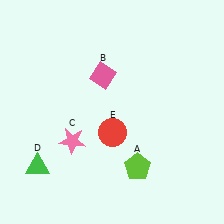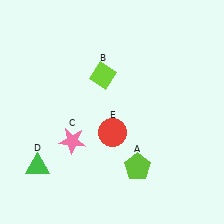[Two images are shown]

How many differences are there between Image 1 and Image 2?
There is 1 difference between the two images.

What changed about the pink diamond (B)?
In Image 1, B is pink. In Image 2, it changed to lime.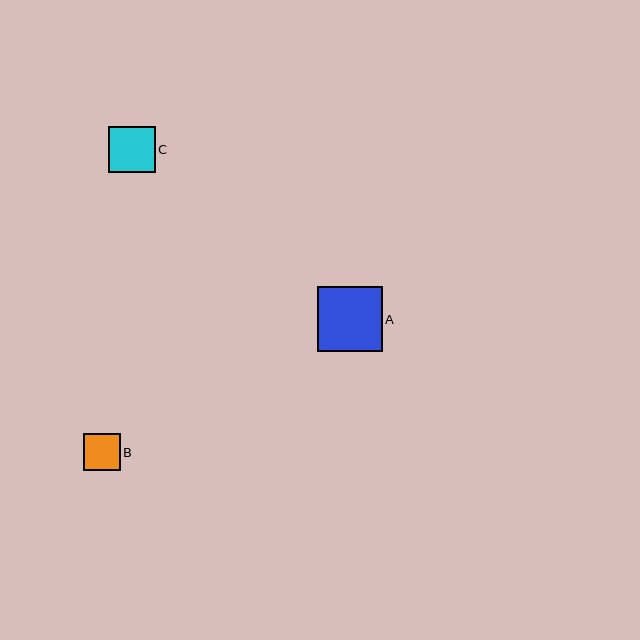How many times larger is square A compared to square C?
Square A is approximately 1.4 times the size of square C.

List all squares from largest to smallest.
From largest to smallest: A, C, B.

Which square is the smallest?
Square B is the smallest with a size of approximately 37 pixels.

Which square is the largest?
Square A is the largest with a size of approximately 65 pixels.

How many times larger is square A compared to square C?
Square A is approximately 1.4 times the size of square C.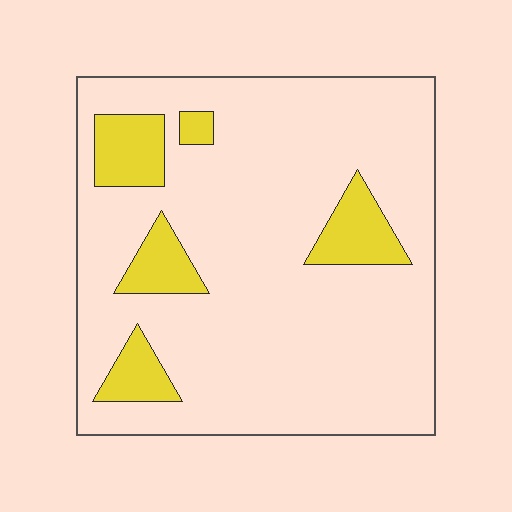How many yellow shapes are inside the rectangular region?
5.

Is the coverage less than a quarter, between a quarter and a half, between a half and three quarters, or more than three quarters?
Less than a quarter.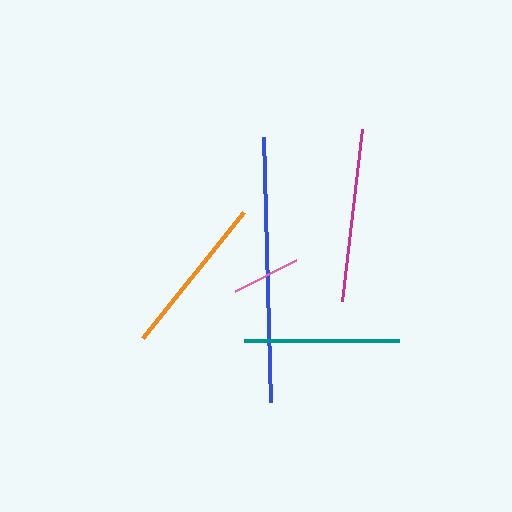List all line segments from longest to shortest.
From longest to shortest: blue, magenta, orange, teal, pink.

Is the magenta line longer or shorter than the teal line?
The magenta line is longer than the teal line.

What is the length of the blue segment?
The blue segment is approximately 265 pixels long.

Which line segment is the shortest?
The pink line is the shortest at approximately 69 pixels.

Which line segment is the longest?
The blue line is the longest at approximately 265 pixels.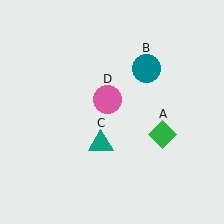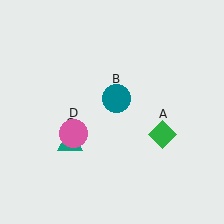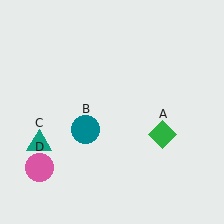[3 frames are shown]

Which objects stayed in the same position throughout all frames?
Green diamond (object A) remained stationary.